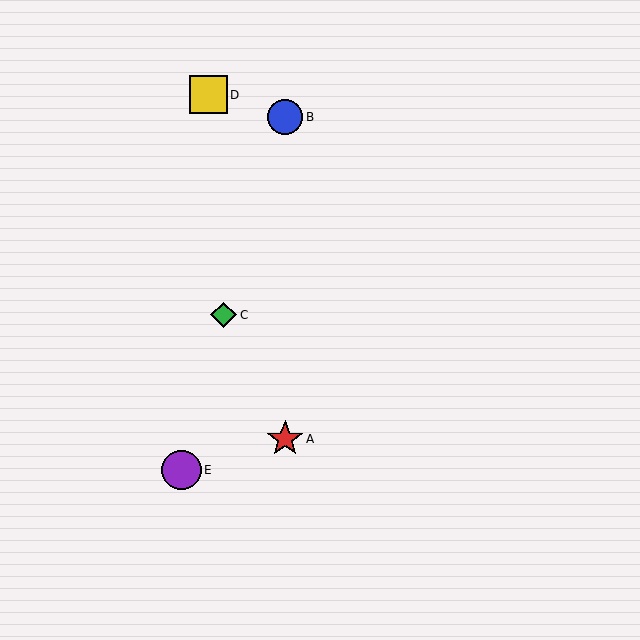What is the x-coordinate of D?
Object D is at x≈208.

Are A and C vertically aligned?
No, A is at x≈285 and C is at x≈224.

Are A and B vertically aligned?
Yes, both are at x≈285.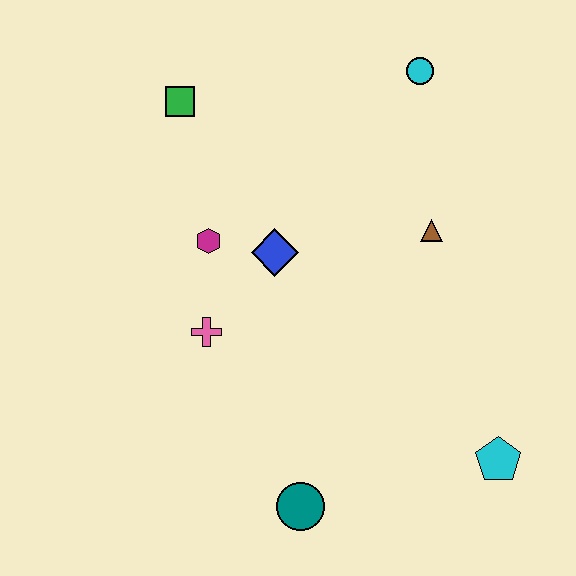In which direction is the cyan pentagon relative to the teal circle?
The cyan pentagon is to the right of the teal circle.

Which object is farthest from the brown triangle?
The teal circle is farthest from the brown triangle.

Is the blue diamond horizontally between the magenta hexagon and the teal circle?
Yes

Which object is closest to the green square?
The magenta hexagon is closest to the green square.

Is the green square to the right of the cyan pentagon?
No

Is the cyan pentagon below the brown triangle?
Yes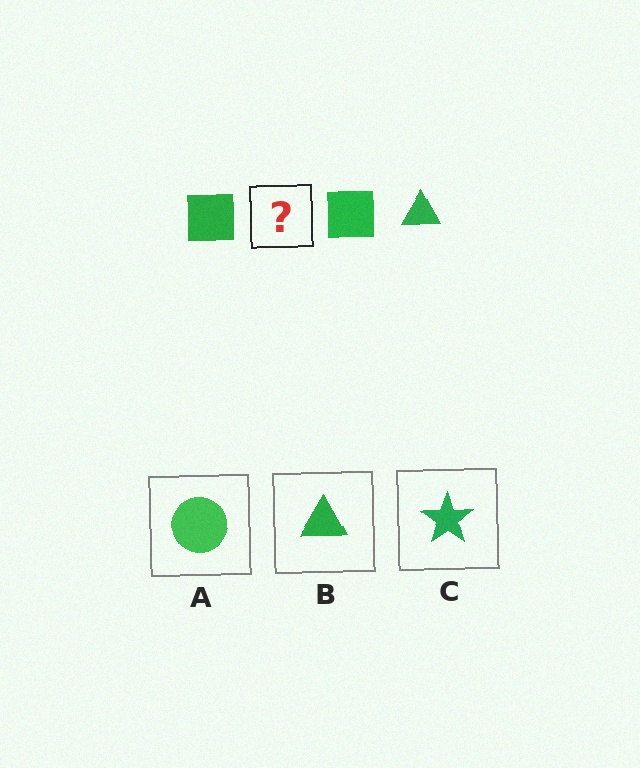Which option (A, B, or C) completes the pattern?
B.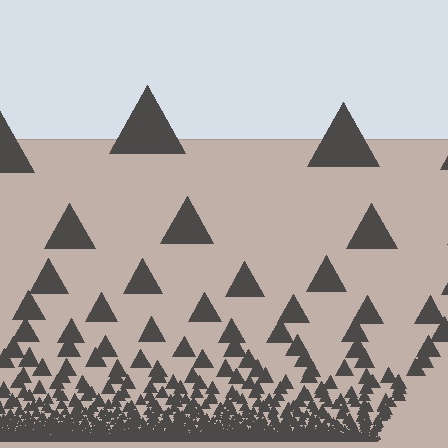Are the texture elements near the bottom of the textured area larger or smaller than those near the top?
Smaller. The gradient is inverted — elements near the bottom are smaller and denser.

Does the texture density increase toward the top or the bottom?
Density increases toward the bottom.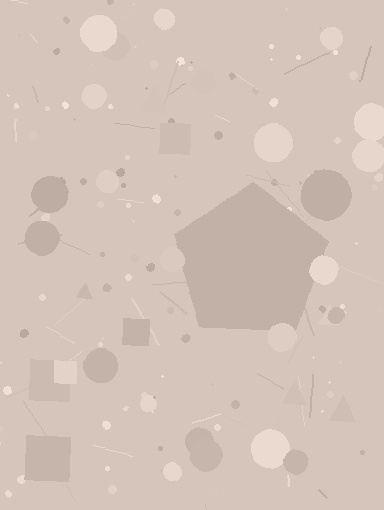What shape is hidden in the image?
A pentagon is hidden in the image.